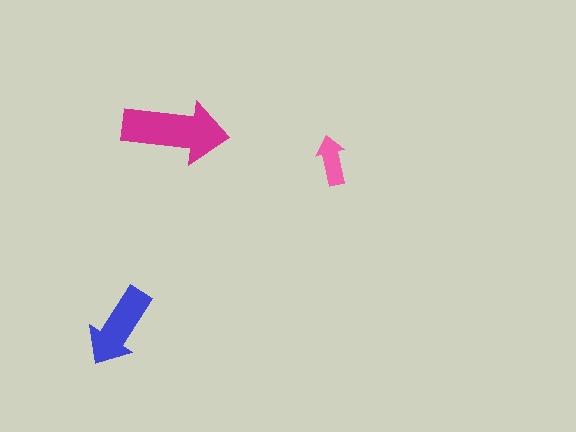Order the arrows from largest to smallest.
the magenta one, the blue one, the pink one.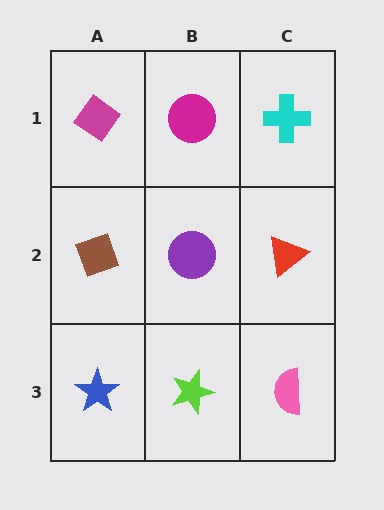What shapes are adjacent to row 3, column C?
A red triangle (row 2, column C), a lime star (row 3, column B).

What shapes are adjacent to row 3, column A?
A brown diamond (row 2, column A), a lime star (row 3, column B).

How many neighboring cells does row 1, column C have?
2.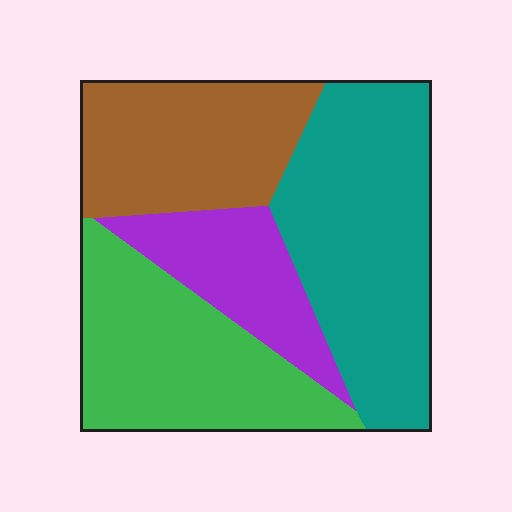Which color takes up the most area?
Teal, at roughly 35%.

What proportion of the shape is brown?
Brown takes up less than a quarter of the shape.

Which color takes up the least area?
Purple, at roughly 15%.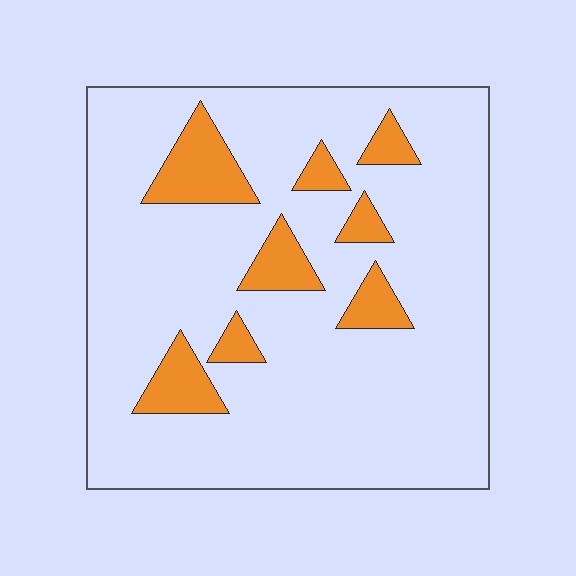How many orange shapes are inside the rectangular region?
8.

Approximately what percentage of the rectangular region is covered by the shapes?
Approximately 15%.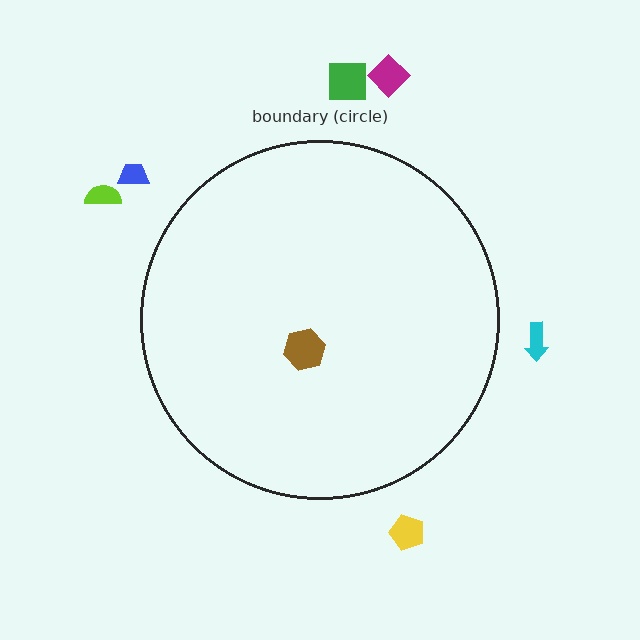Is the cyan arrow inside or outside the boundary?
Outside.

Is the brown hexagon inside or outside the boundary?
Inside.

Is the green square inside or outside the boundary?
Outside.